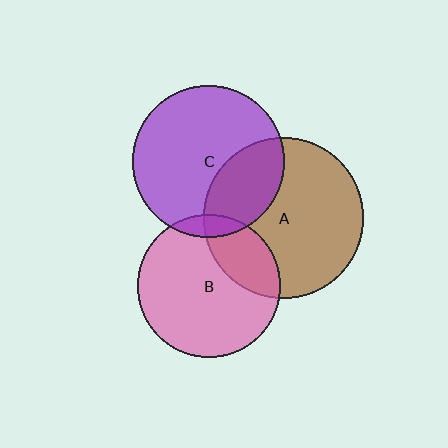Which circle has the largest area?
Circle A (brown).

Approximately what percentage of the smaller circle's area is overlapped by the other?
Approximately 25%.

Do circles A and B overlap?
Yes.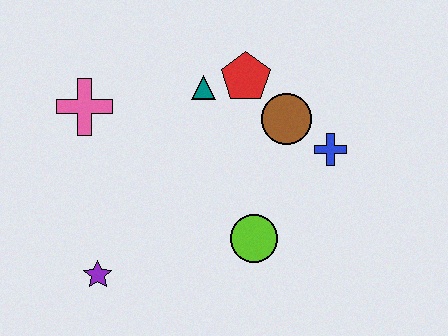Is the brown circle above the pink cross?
No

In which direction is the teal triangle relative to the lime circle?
The teal triangle is above the lime circle.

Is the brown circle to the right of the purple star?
Yes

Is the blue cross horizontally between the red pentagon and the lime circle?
No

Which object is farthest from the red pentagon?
The purple star is farthest from the red pentagon.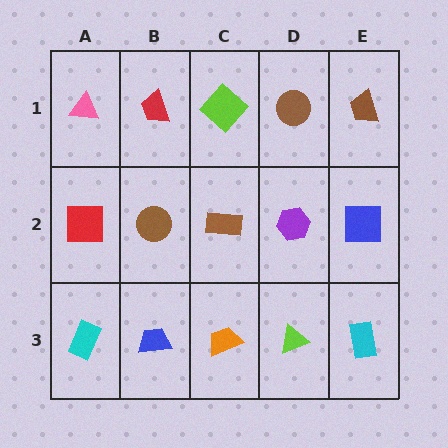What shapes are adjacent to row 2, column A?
A pink triangle (row 1, column A), a cyan rectangle (row 3, column A), a brown circle (row 2, column B).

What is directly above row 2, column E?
A brown trapezoid.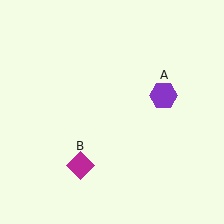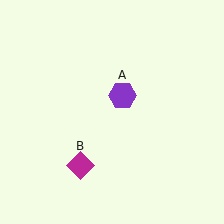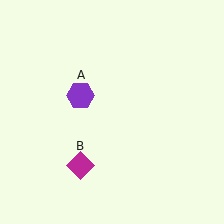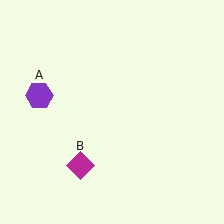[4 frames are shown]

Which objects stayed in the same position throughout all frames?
Magenta diamond (object B) remained stationary.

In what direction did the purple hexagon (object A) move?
The purple hexagon (object A) moved left.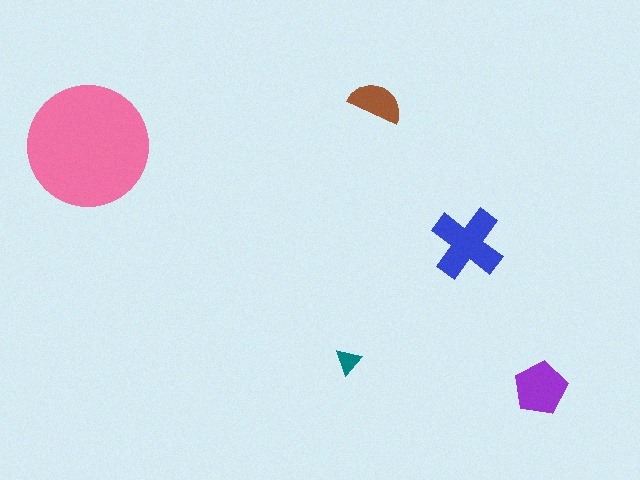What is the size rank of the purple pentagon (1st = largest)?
3rd.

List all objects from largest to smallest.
The pink circle, the blue cross, the purple pentagon, the brown semicircle, the teal triangle.